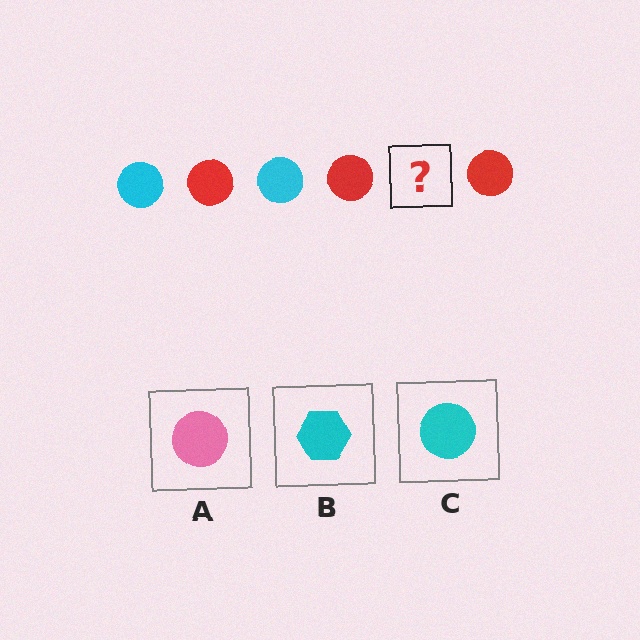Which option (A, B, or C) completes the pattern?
C.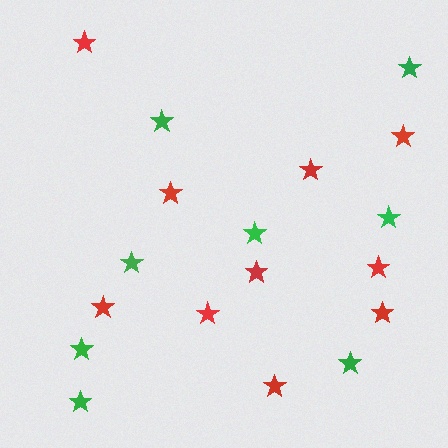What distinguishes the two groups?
There are 2 groups: one group of green stars (8) and one group of red stars (10).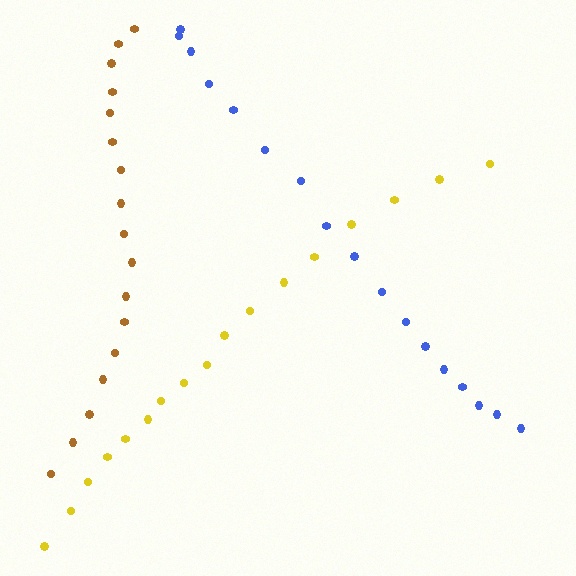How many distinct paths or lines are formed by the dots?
There are 3 distinct paths.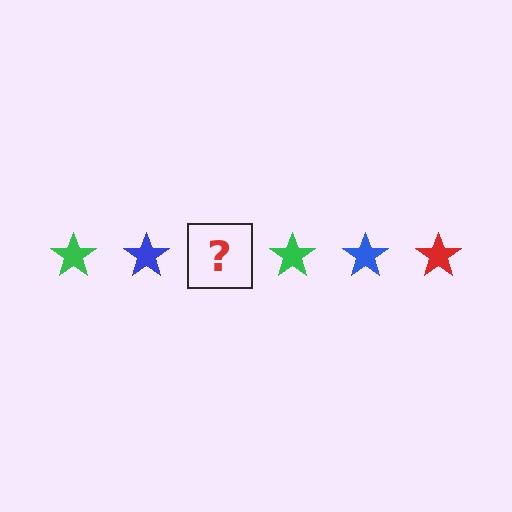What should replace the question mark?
The question mark should be replaced with a red star.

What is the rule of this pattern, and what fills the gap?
The rule is that the pattern cycles through green, blue, red stars. The gap should be filled with a red star.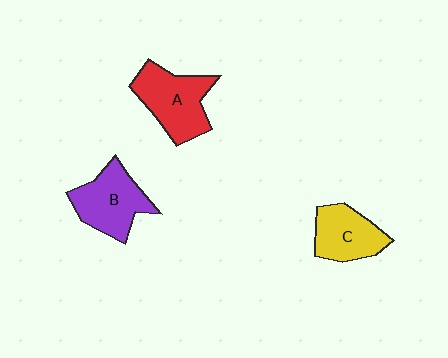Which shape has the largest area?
Shape A (red).